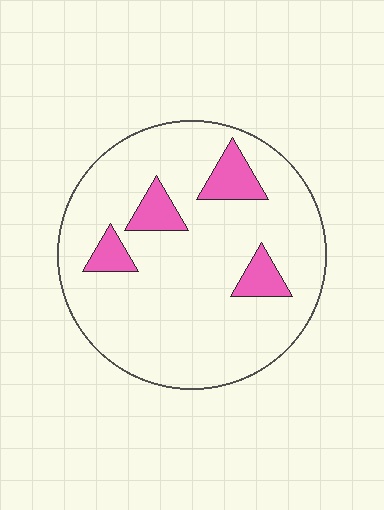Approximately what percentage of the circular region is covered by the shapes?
Approximately 15%.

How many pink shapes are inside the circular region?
4.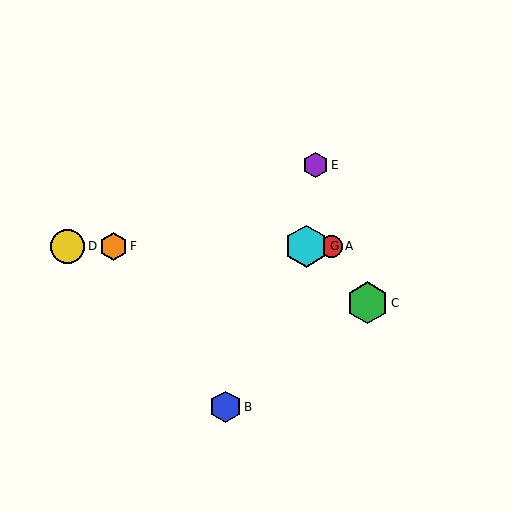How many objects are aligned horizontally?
4 objects (A, D, F, G) are aligned horizontally.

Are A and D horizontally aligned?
Yes, both are at y≈246.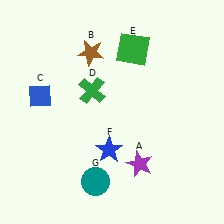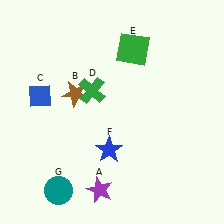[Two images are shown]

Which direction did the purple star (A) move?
The purple star (A) moved left.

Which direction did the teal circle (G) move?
The teal circle (G) moved left.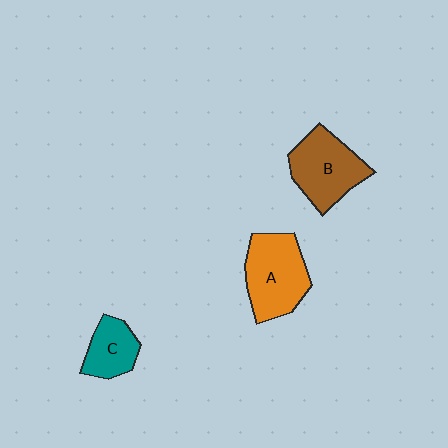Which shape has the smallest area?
Shape C (teal).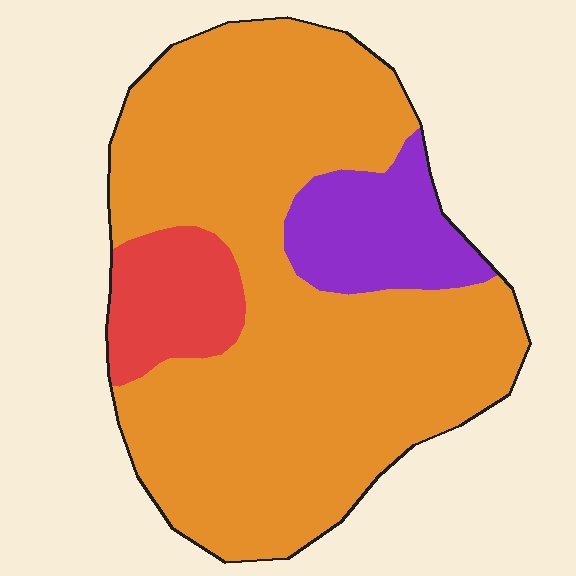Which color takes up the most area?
Orange, at roughly 75%.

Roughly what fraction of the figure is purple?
Purple takes up less than a quarter of the figure.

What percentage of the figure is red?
Red takes up about one tenth (1/10) of the figure.